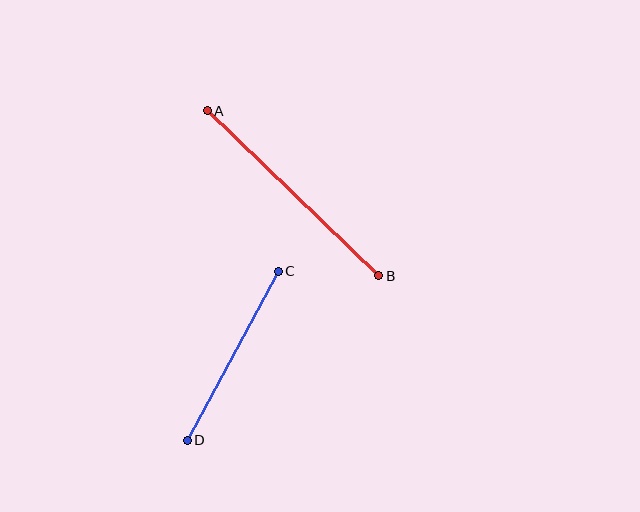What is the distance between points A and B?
The distance is approximately 238 pixels.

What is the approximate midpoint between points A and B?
The midpoint is at approximately (293, 193) pixels.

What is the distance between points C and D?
The distance is approximately 192 pixels.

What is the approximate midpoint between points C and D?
The midpoint is at approximately (233, 356) pixels.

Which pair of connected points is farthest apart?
Points A and B are farthest apart.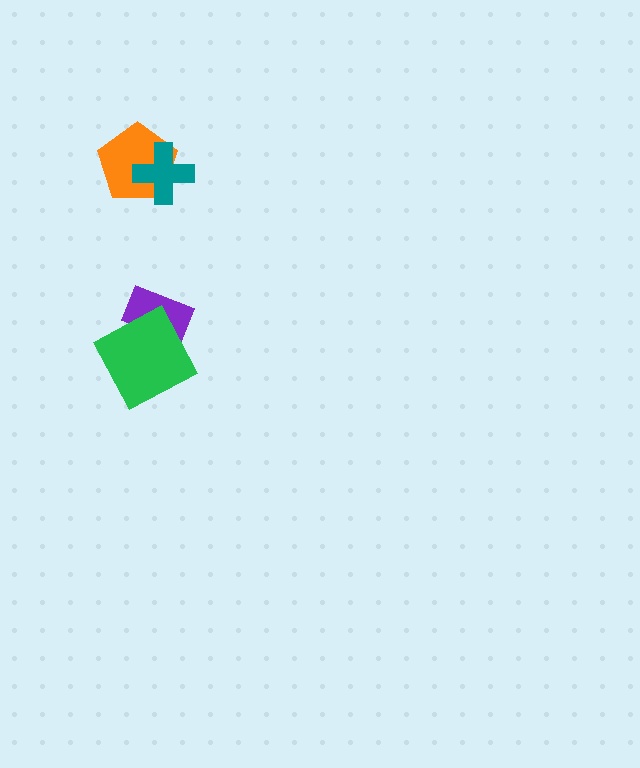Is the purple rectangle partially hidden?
Yes, it is partially covered by another shape.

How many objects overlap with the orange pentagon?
1 object overlaps with the orange pentagon.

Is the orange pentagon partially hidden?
Yes, it is partially covered by another shape.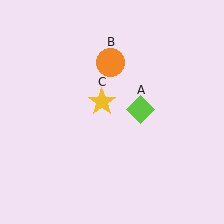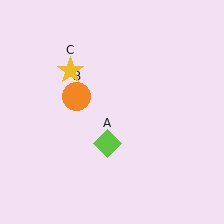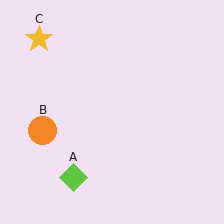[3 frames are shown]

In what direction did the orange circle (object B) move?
The orange circle (object B) moved down and to the left.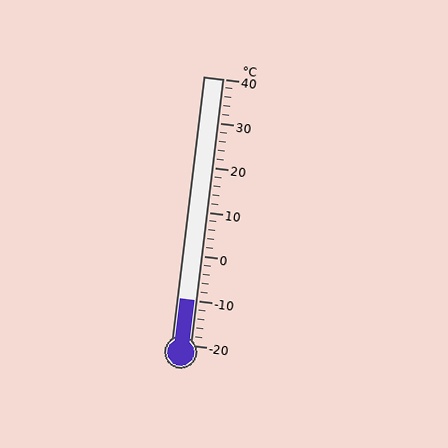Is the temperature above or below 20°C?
The temperature is below 20°C.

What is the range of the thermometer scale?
The thermometer scale ranges from -20°C to 40°C.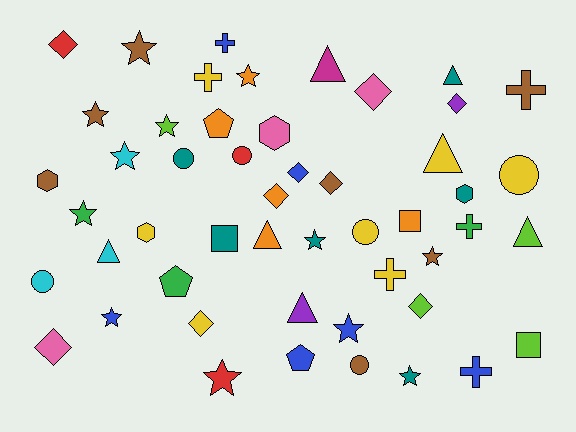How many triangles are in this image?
There are 7 triangles.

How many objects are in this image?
There are 50 objects.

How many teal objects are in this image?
There are 6 teal objects.